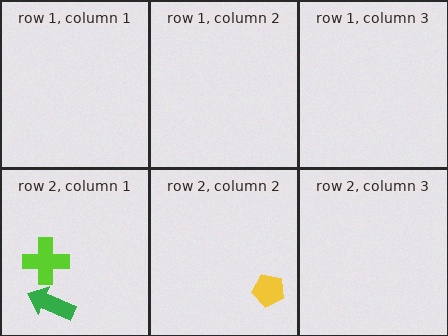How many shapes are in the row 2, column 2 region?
1.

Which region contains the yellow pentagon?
The row 2, column 2 region.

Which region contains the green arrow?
The row 2, column 1 region.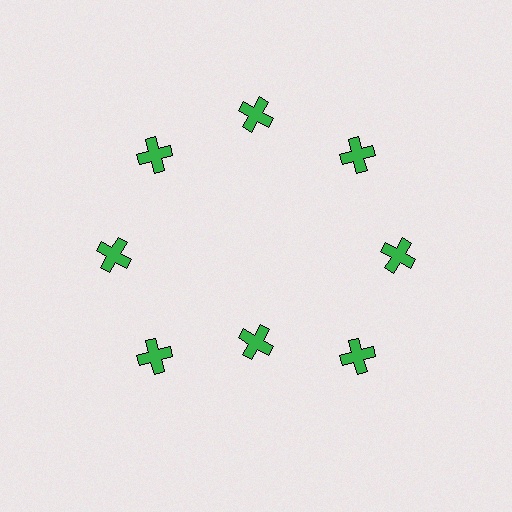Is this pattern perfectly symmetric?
No. The 8 green crosses are arranged in a ring, but one element near the 6 o'clock position is pulled inward toward the center, breaking the 8-fold rotational symmetry.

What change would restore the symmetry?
The symmetry would be restored by moving it outward, back onto the ring so that all 8 crosses sit at equal angles and equal distance from the center.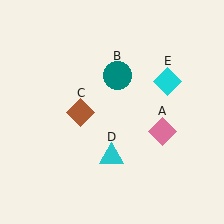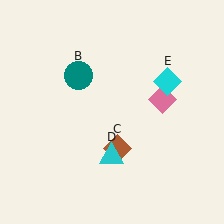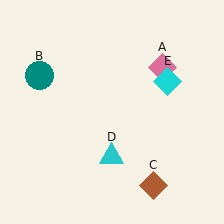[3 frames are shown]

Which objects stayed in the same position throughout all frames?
Cyan triangle (object D) and cyan diamond (object E) remained stationary.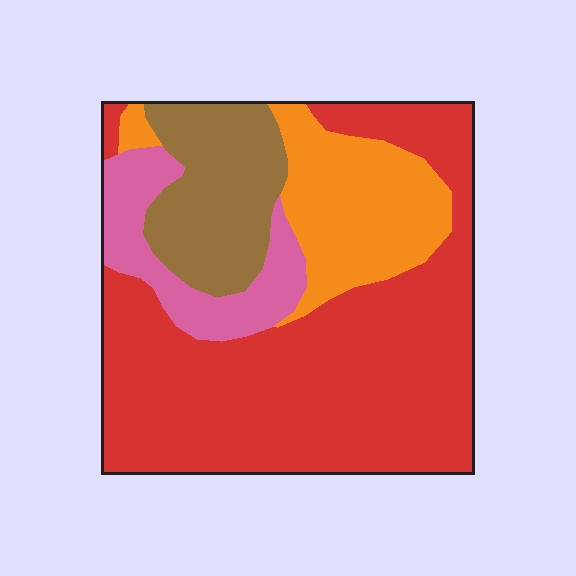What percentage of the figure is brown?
Brown covers roughly 15% of the figure.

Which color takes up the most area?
Red, at roughly 55%.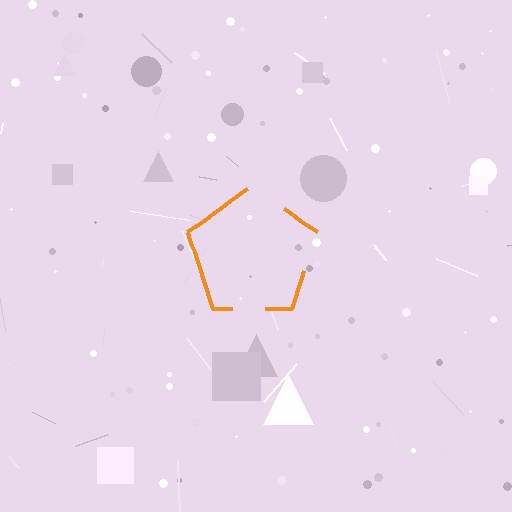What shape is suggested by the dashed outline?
The dashed outline suggests a pentagon.